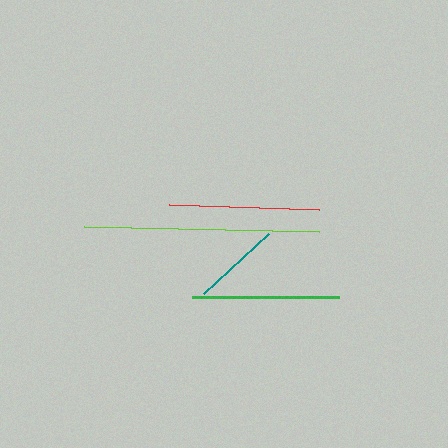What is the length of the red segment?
The red segment is approximately 149 pixels long.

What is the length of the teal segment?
The teal segment is approximately 88 pixels long.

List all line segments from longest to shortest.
From longest to shortest: lime, red, green, teal.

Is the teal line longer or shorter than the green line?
The green line is longer than the teal line.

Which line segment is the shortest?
The teal line is the shortest at approximately 88 pixels.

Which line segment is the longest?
The lime line is the longest at approximately 235 pixels.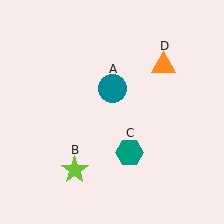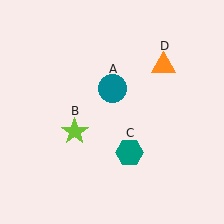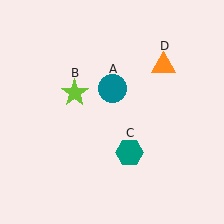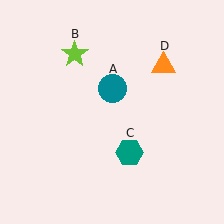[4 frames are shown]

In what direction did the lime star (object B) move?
The lime star (object B) moved up.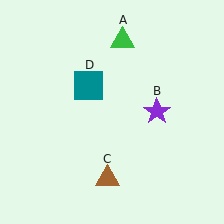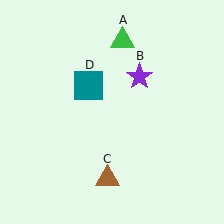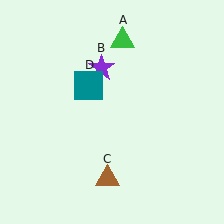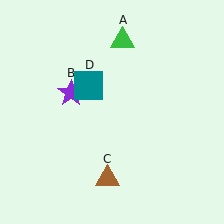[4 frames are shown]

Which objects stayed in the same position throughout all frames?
Green triangle (object A) and brown triangle (object C) and teal square (object D) remained stationary.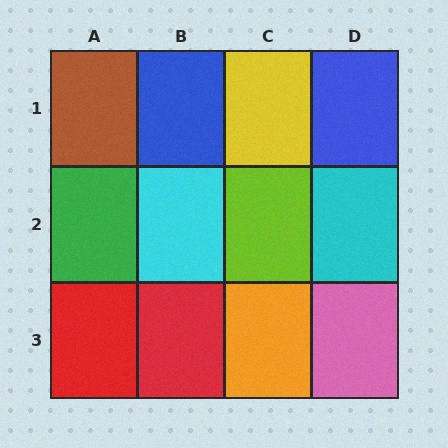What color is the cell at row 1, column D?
Blue.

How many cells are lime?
1 cell is lime.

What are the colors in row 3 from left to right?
Red, red, orange, pink.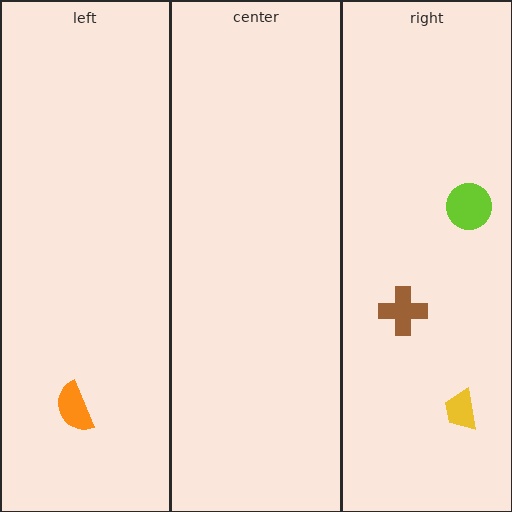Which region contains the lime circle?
The right region.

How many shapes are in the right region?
3.